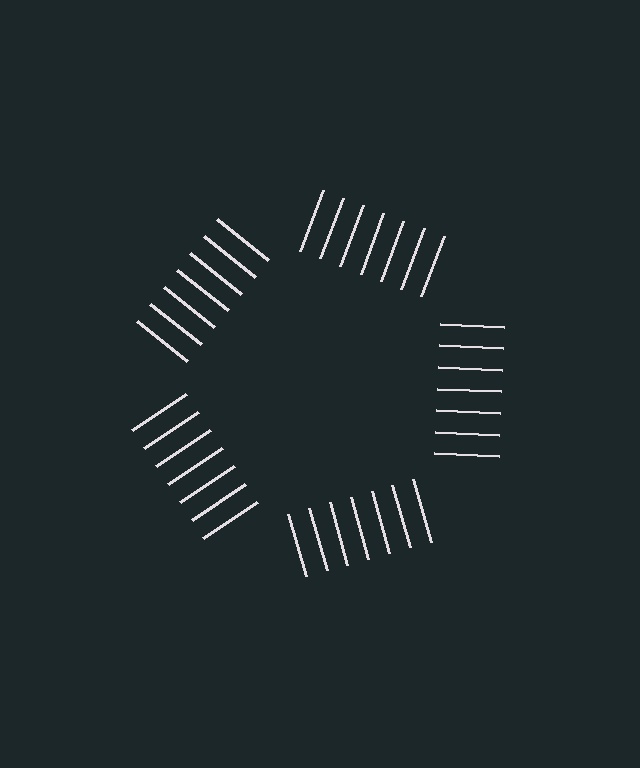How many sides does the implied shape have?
5 sides — the line-ends trace a pentagon.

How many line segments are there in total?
35 — 7 along each of the 5 edges.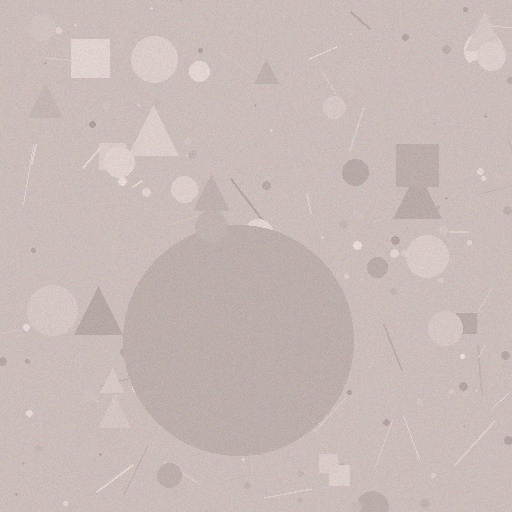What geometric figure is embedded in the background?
A circle is embedded in the background.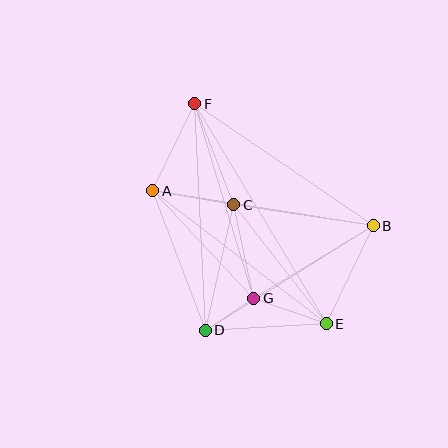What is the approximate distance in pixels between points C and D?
The distance between C and D is approximately 129 pixels.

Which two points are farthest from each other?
Points E and F are farthest from each other.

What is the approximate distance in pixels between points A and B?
The distance between A and B is approximately 223 pixels.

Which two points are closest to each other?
Points D and G are closest to each other.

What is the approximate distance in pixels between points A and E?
The distance between A and E is approximately 219 pixels.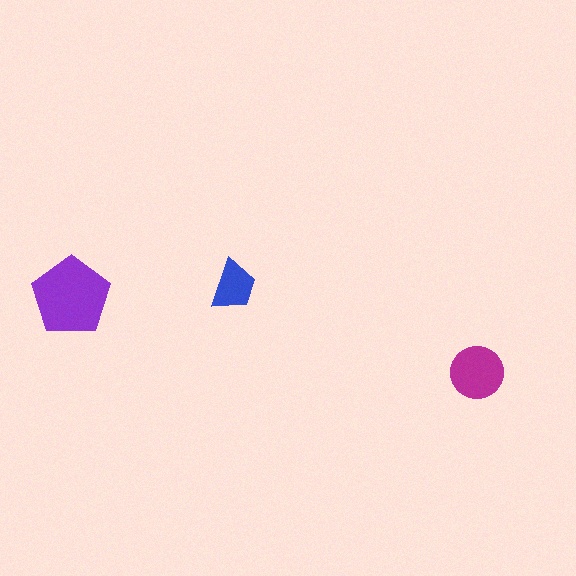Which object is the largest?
The purple pentagon.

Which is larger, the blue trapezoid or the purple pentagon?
The purple pentagon.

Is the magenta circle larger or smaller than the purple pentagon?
Smaller.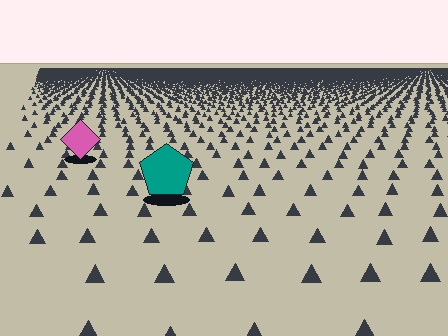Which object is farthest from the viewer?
The pink diamond is farthest from the viewer. It appears smaller and the ground texture around it is denser.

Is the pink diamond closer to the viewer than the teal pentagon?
No. The teal pentagon is closer — you can tell from the texture gradient: the ground texture is coarser near it.